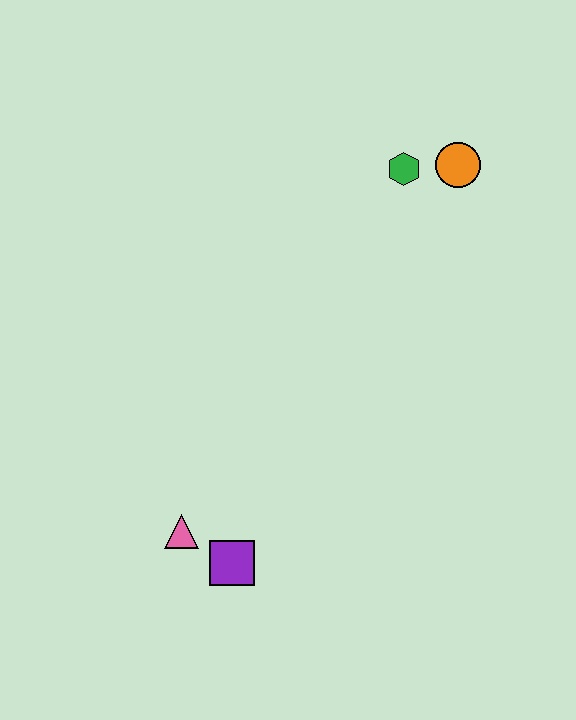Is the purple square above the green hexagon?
No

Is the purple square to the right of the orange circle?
No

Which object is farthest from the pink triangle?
The orange circle is farthest from the pink triangle.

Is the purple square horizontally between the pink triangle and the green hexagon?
Yes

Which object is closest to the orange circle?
The green hexagon is closest to the orange circle.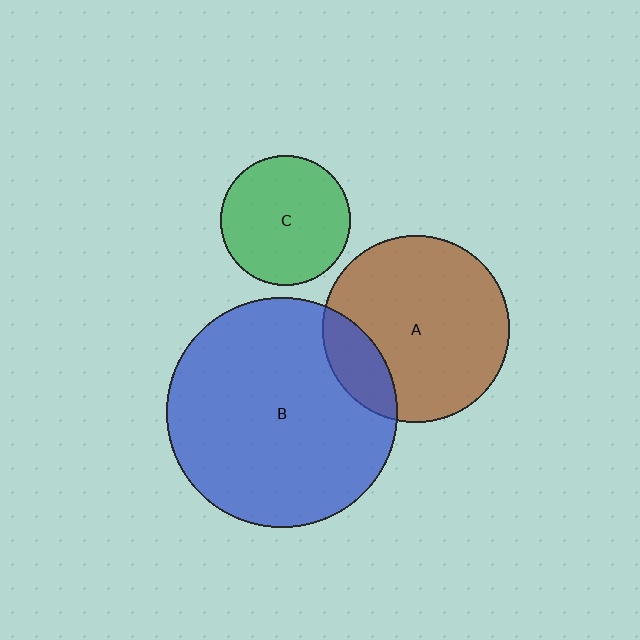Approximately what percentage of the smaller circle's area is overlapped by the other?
Approximately 15%.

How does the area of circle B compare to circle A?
Approximately 1.5 times.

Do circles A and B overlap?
Yes.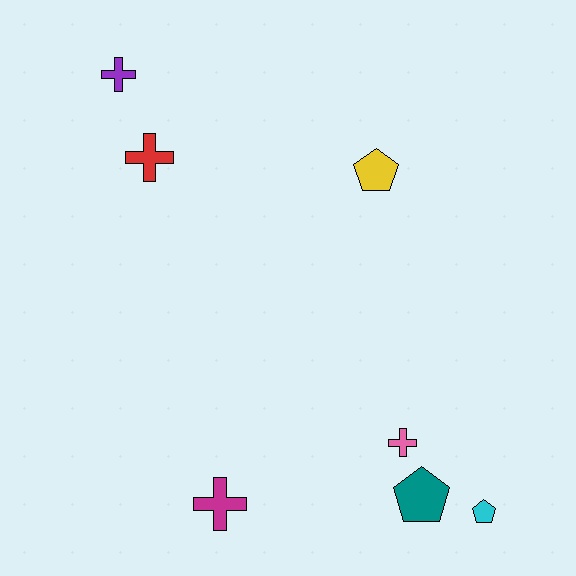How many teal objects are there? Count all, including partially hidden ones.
There is 1 teal object.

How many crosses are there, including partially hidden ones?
There are 4 crosses.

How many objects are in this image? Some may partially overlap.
There are 7 objects.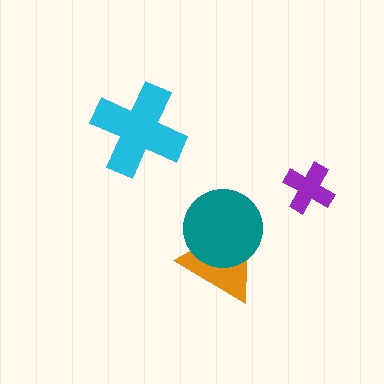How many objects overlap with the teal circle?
1 object overlaps with the teal circle.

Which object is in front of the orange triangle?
The teal circle is in front of the orange triangle.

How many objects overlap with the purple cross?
0 objects overlap with the purple cross.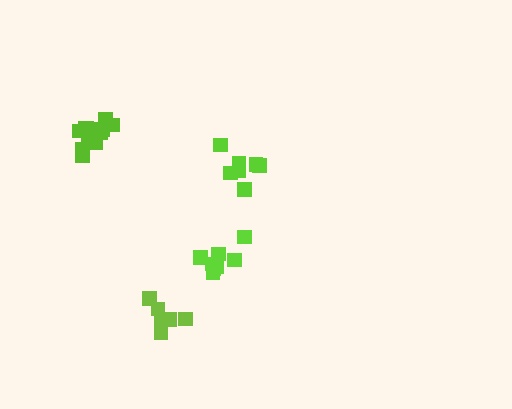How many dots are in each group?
Group 1: 6 dots, Group 2: 12 dots, Group 3: 8 dots, Group 4: 7 dots (33 total).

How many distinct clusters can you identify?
There are 4 distinct clusters.